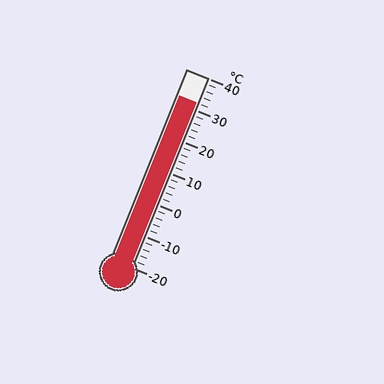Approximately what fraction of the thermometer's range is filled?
The thermometer is filled to approximately 85% of its range.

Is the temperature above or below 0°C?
The temperature is above 0°C.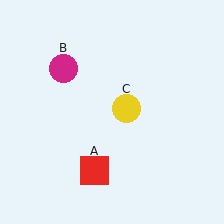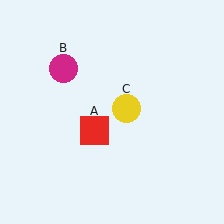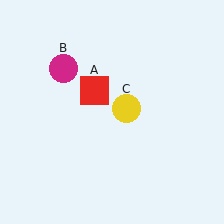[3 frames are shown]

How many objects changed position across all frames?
1 object changed position: red square (object A).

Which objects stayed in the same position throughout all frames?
Magenta circle (object B) and yellow circle (object C) remained stationary.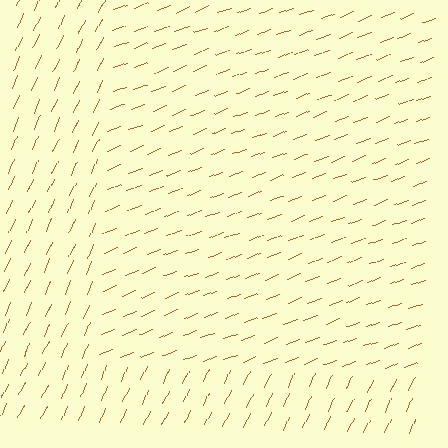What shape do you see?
I see a rectangle.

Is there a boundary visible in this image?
Yes, there is a texture boundary formed by a change in line orientation.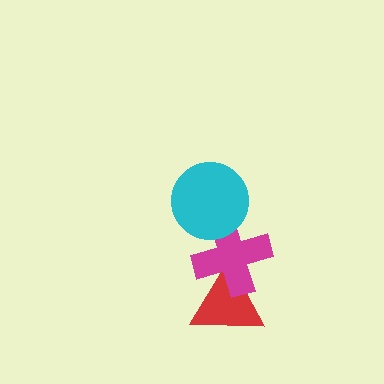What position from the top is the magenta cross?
The magenta cross is 2nd from the top.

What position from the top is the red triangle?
The red triangle is 3rd from the top.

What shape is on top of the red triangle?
The magenta cross is on top of the red triangle.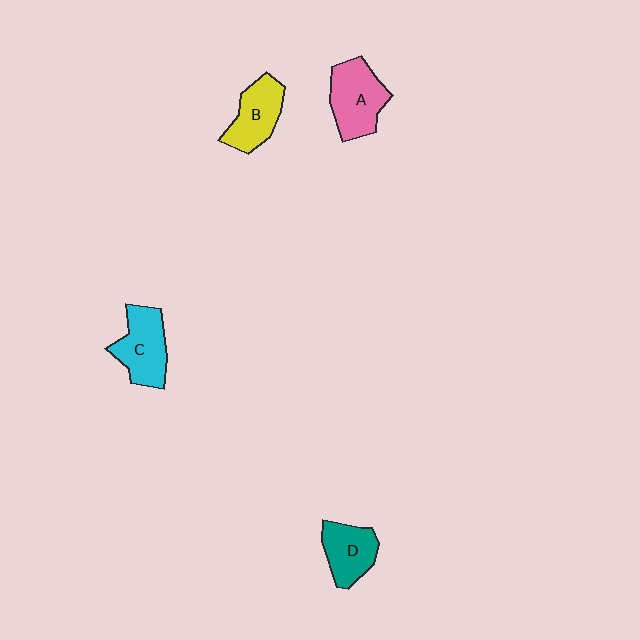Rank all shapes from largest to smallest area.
From largest to smallest: A (pink), C (cyan), B (yellow), D (teal).